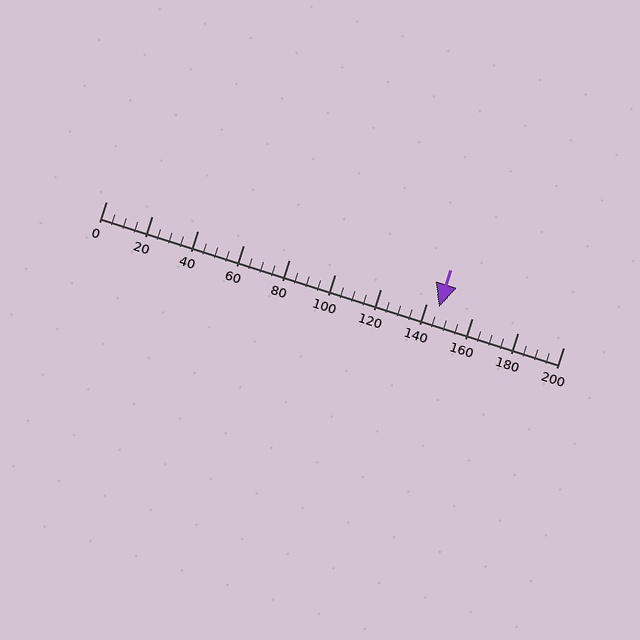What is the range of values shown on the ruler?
The ruler shows values from 0 to 200.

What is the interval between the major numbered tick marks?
The major tick marks are spaced 20 units apart.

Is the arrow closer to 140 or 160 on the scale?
The arrow is closer to 140.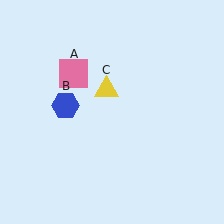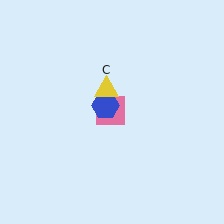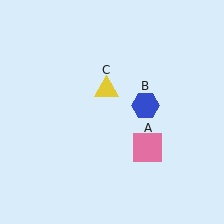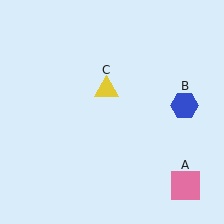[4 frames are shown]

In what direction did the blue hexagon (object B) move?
The blue hexagon (object B) moved right.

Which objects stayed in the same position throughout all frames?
Yellow triangle (object C) remained stationary.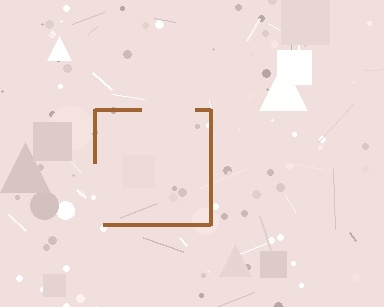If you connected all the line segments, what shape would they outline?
They would outline a square.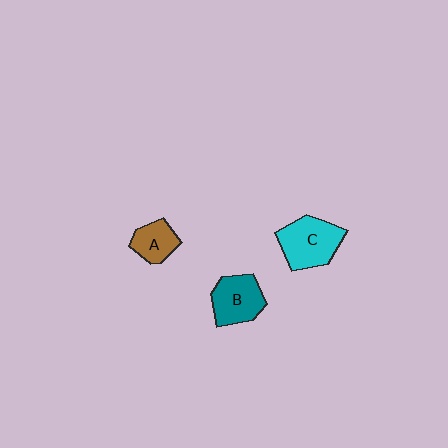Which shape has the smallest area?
Shape A (brown).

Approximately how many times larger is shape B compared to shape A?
Approximately 1.5 times.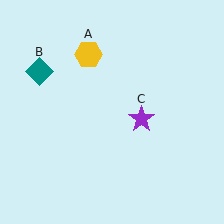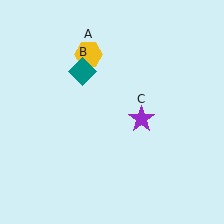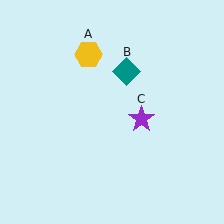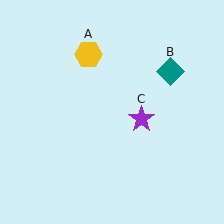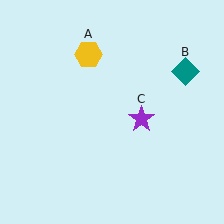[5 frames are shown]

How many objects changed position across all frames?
1 object changed position: teal diamond (object B).